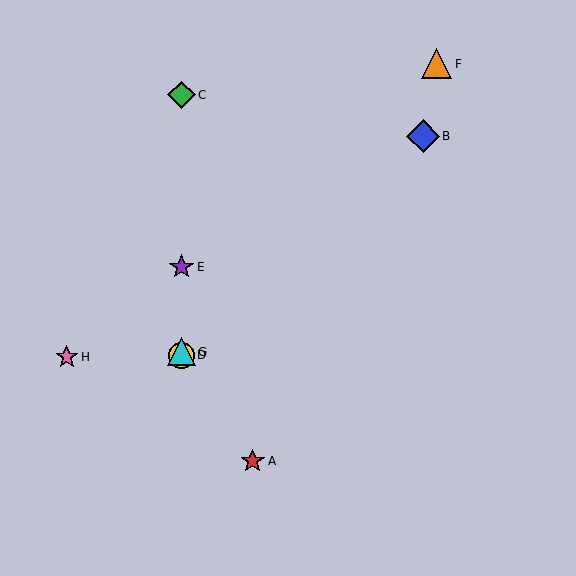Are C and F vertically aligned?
No, C is at x≈182 and F is at x≈437.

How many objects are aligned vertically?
4 objects (C, D, E, G) are aligned vertically.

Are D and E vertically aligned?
Yes, both are at x≈182.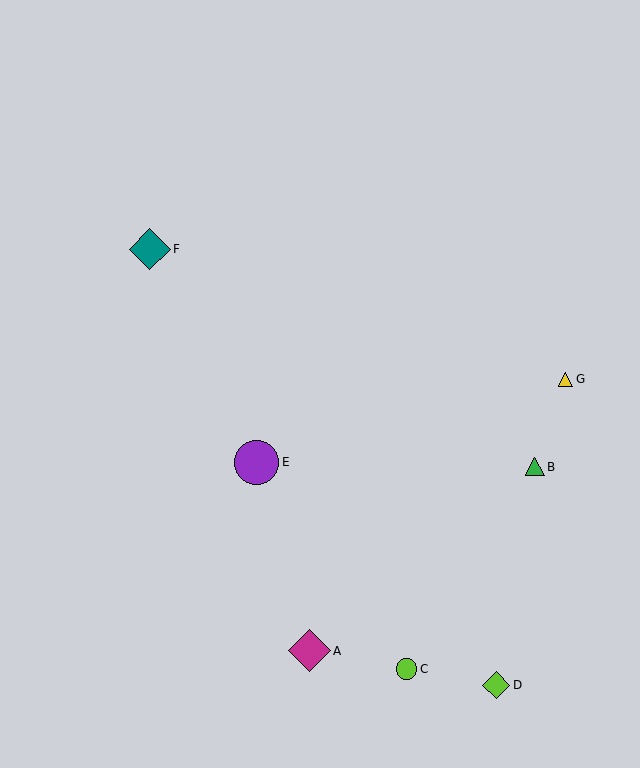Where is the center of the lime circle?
The center of the lime circle is at (406, 669).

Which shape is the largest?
The purple circle (labeled E) is the largest.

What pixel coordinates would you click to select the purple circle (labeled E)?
Click at (256, 462) to select the purple circle E.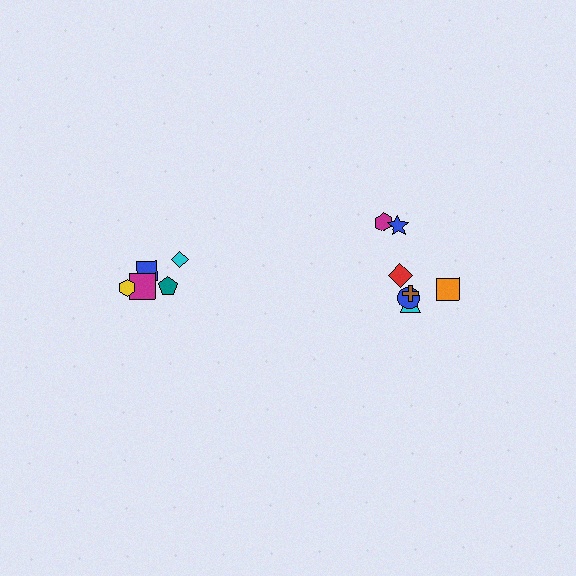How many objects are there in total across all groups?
There are 12 objects.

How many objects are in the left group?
There are 5 objects.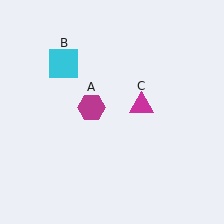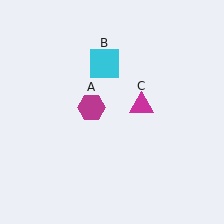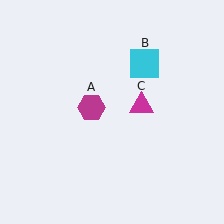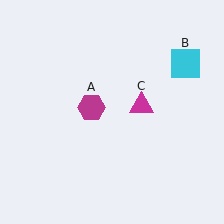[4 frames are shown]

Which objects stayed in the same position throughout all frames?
Magenta hexagon (object A) and magenta triangle (object C) remained stationary.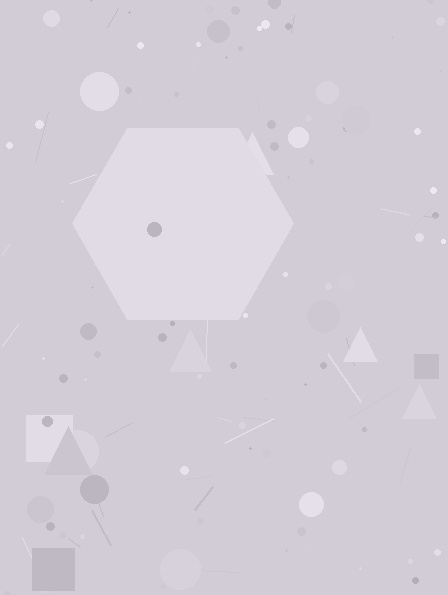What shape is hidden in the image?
A hexagon is hidden in the image.